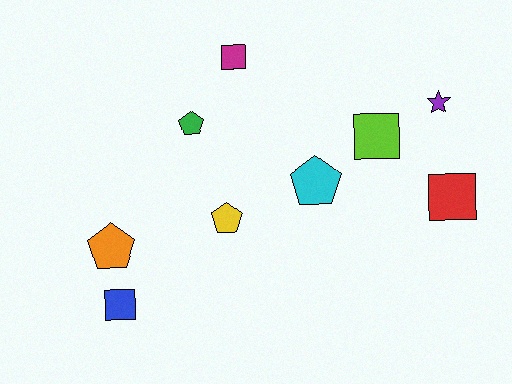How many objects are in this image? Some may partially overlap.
There are 9 objects.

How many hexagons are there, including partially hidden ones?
There are no hexagons.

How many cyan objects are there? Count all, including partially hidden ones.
There is 1 cyan object.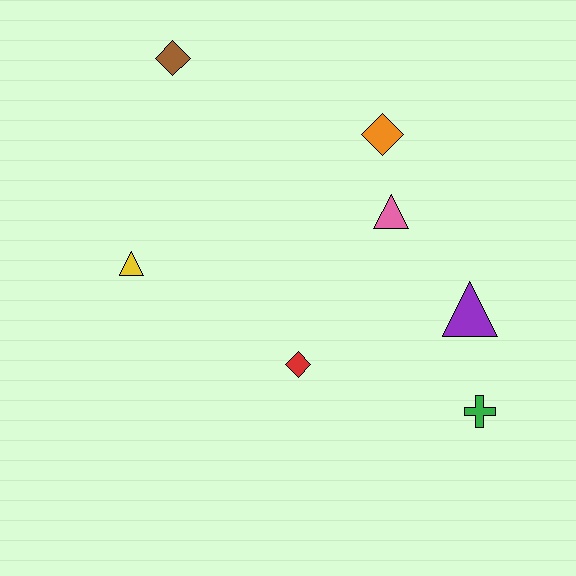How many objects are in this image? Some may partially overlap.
There are 7 objects.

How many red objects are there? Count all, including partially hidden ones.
There is 1 red object.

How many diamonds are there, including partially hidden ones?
There are 3 diamonds.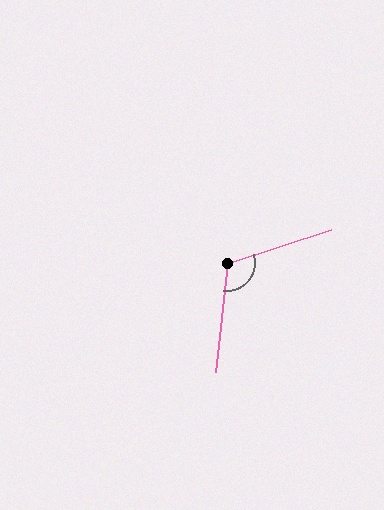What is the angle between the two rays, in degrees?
Approximately 114 degrees.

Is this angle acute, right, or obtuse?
It is obtuse.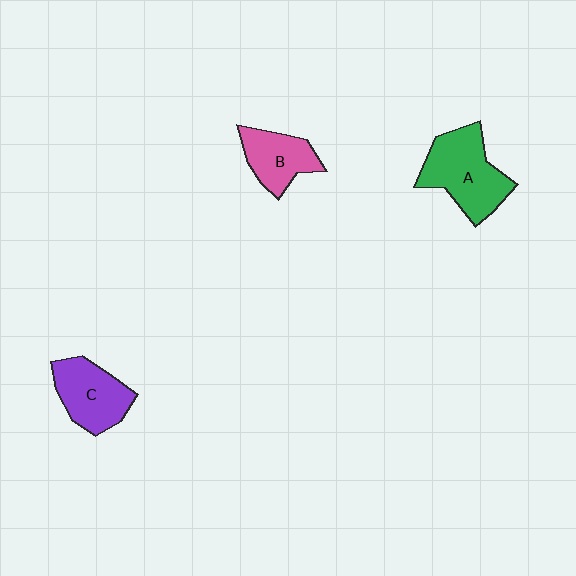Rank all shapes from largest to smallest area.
From largest to smallest: A (green), C (purple), B (pink).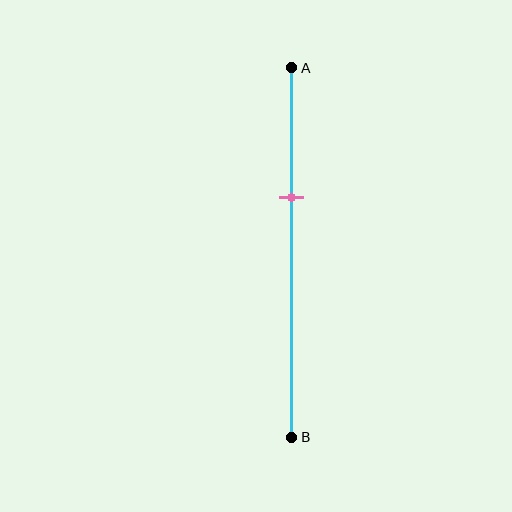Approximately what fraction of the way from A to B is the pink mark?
The pink mark is approximately 35% of the way from A to B.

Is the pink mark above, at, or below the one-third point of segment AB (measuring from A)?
The pink mark is approximately at the one-third point of segment AB.